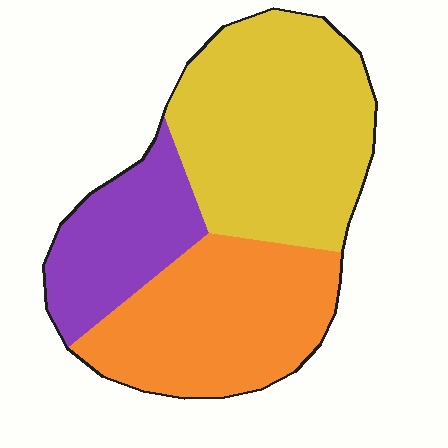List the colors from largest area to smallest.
From largest to smallest: yellow, orange, purple.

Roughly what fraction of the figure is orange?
Orange takes up about one third (1/3) of the figure.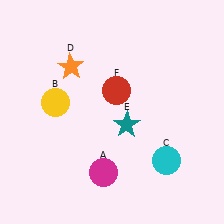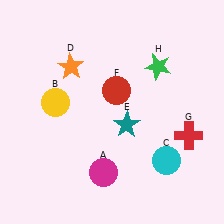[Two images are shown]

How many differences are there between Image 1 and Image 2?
There are 2 differences between the two images.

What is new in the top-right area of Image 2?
A green star (H) was added in the top-right area of Image 2.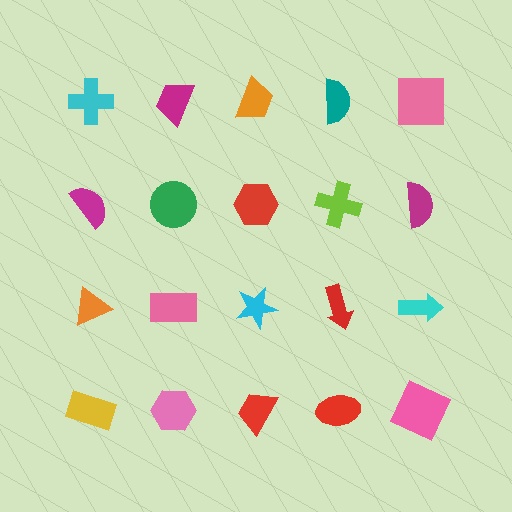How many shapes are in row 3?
5 shapes.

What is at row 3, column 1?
An orange triangle.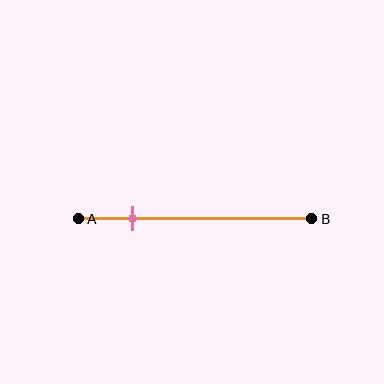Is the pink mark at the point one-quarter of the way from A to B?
Yes, the mark is approximately at the one-quarter point.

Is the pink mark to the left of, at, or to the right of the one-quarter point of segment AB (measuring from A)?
The pink mark is approximately at the one-quarter point of segment AB.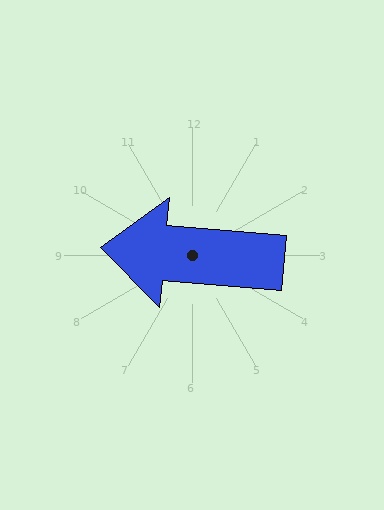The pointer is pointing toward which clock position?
Roughly 9 o'clock.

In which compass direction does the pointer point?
West.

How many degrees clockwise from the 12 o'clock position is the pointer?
Approximately 275 degrees.